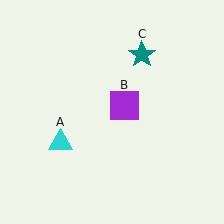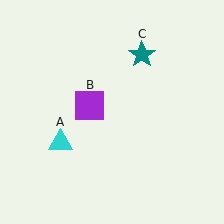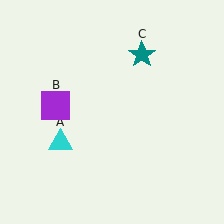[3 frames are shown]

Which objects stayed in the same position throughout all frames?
Cyan triangle (object A) and teal star (object C) remained stationary.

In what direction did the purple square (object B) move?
The purple square (object B) moved left.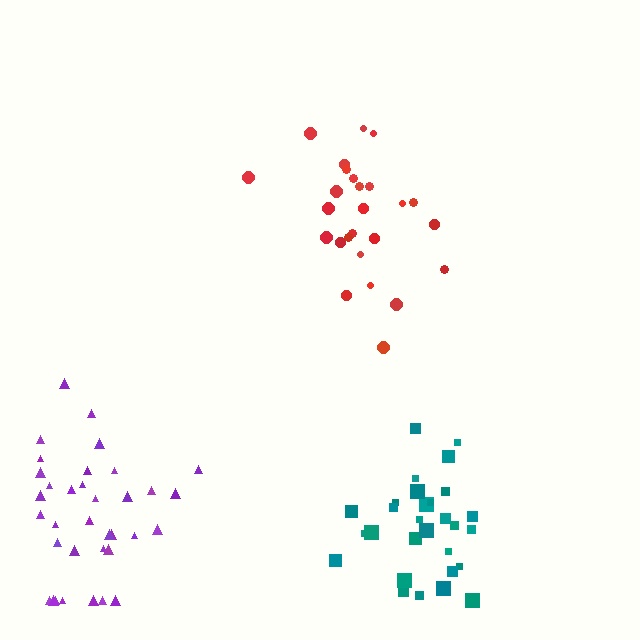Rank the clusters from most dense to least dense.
teal, red, purple.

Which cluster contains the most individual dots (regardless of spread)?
Purple (35).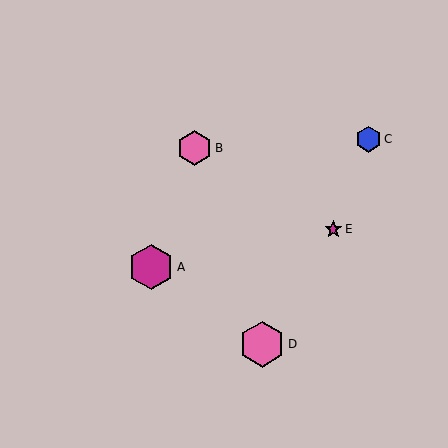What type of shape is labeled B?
Shape B is a pink hexagon.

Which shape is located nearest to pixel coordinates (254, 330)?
The pink hexagon (labeled D) at (262, 344) is nearest to that location.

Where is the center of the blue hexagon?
The center of the blue hexagon is at (368, 139).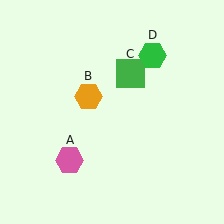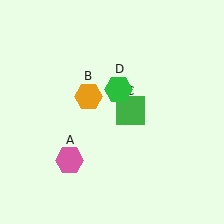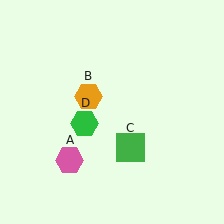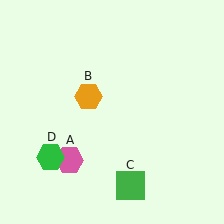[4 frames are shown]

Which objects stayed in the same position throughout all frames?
Pink hexagon (object A) and orange hexagon (object B) remained stationary.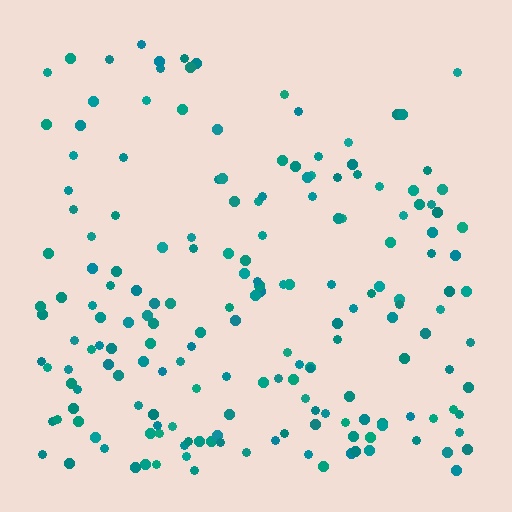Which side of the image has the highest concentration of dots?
The bottom.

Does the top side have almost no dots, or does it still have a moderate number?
Still a moderate number, just noticeably fewer than the bottom.